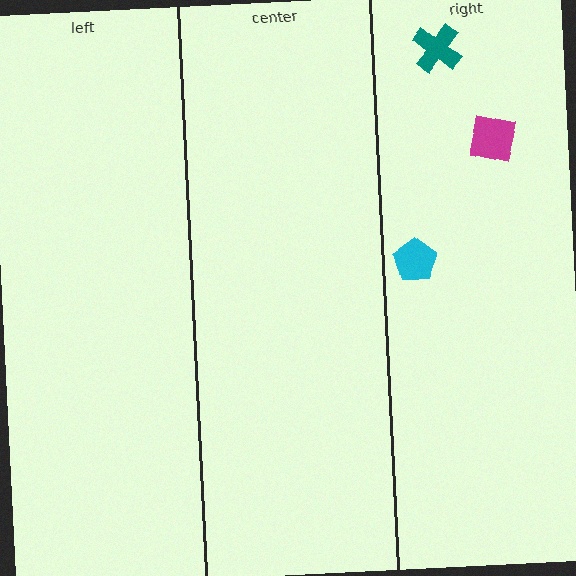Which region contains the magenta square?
The right region.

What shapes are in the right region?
The cyan pentagon, the teal cross, the magenta square.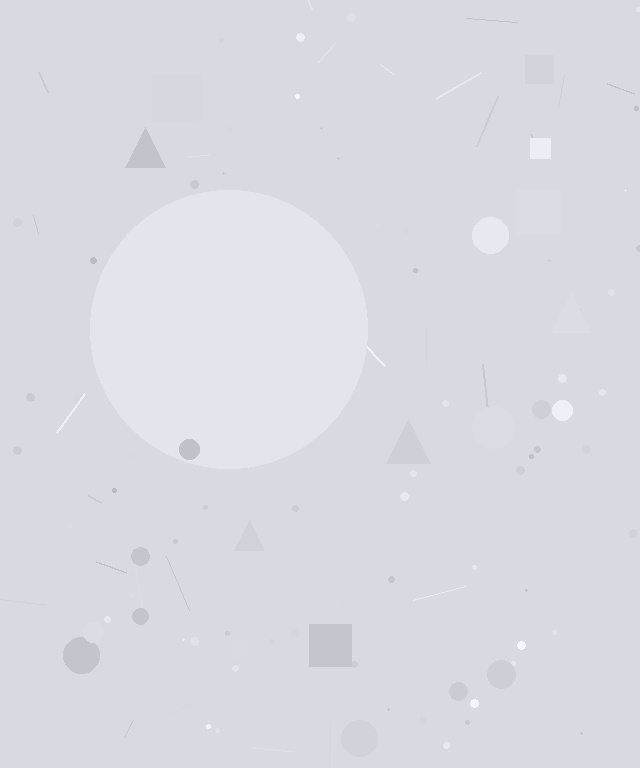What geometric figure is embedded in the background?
A circle is embedded in the background.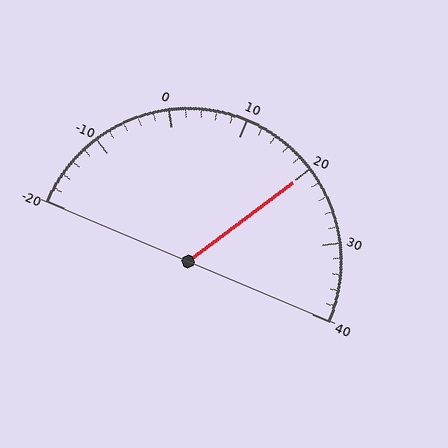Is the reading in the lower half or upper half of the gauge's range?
The reading is in the upper half of the range (-20 to 40).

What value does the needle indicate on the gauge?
The needle indicates approximately 20.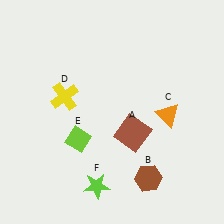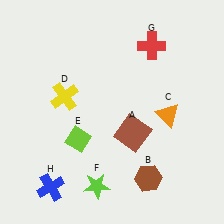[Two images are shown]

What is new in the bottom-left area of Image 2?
A blue cross (H) was added in the bottom-left area of Image 2.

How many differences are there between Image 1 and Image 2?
There are 2 differences between the two images.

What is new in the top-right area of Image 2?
A red cross (G) was added in the top-right area of Image 2.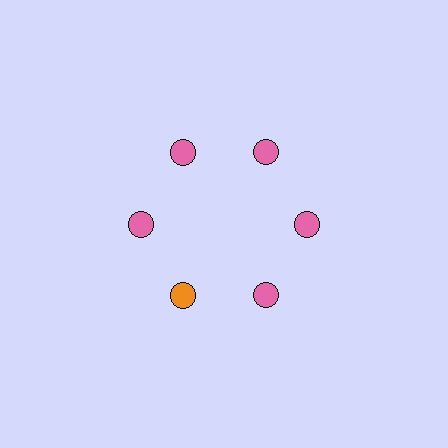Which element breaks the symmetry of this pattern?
The orange circle at roughly the 7 o'clock position breaks the symmetry. All other shapes are pink circles.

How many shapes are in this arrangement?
There are 6 shapes arranged in a ring pattern.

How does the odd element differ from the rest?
It has a different color: orange instead of pink.